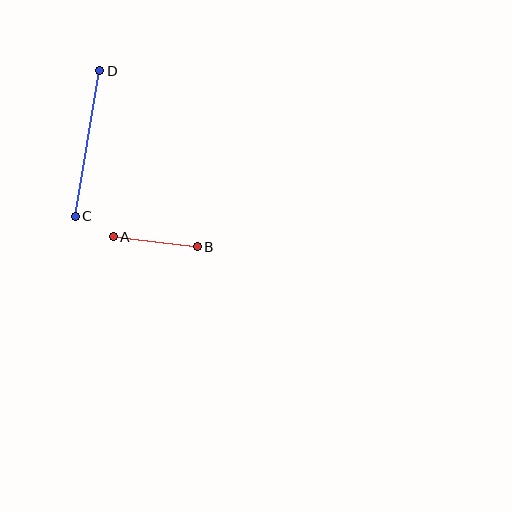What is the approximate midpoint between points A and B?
The midpoint is at approximately (155, 242) pixels.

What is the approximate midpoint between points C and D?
The midpoint is at approximately (87, 143) pixels.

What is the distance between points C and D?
The distance is approximately 147 pixels.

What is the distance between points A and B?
The distance is approximately 85 pixels.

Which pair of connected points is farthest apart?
Points C and D are farthest apart.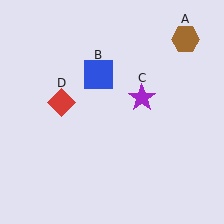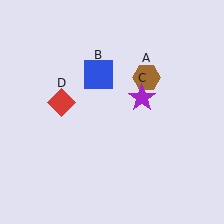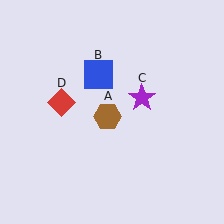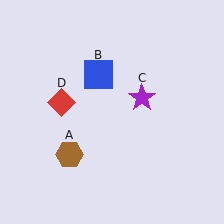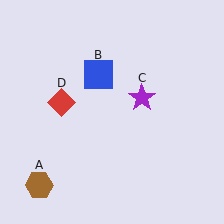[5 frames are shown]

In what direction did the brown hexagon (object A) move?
The brown hexagon (object A) moved down and to the left.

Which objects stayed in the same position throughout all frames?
Blue square (object B) and purple star (object C) and red diamond (object D) remained stationary.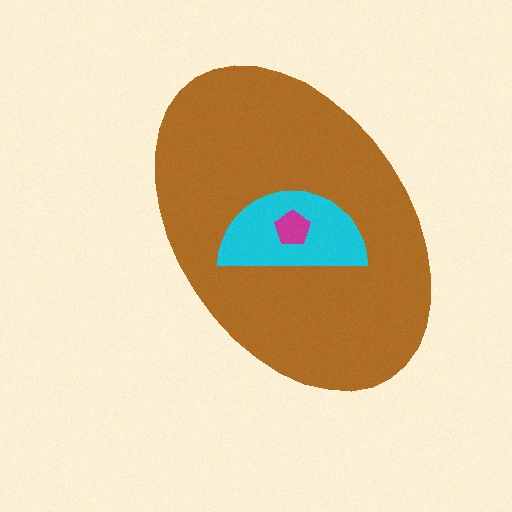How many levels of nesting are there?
3.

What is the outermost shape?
The brown ellipse.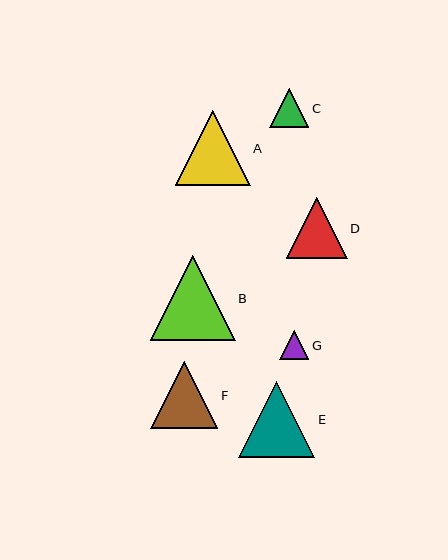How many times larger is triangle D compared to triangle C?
Triangle D is approximately 1.6 times the size of triangle C.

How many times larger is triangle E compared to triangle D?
Triangle E is approximately 1.3 times the size of triangle D.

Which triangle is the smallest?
Triangle G is the smallest with a size of approximately 29 pixels.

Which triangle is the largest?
Triangle B is the largest with a size of approximately 85 pixels.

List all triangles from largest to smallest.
From largest to smallest: B, E, A, F, D, C, G.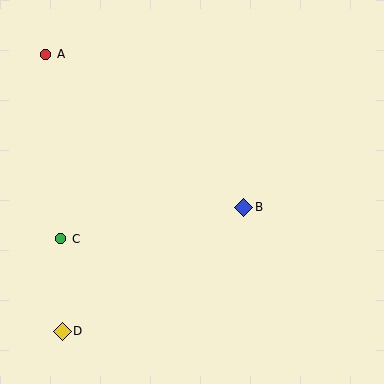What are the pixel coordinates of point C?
Point C is at (61, 239).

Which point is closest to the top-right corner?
Point B is closest to the top-right corner.